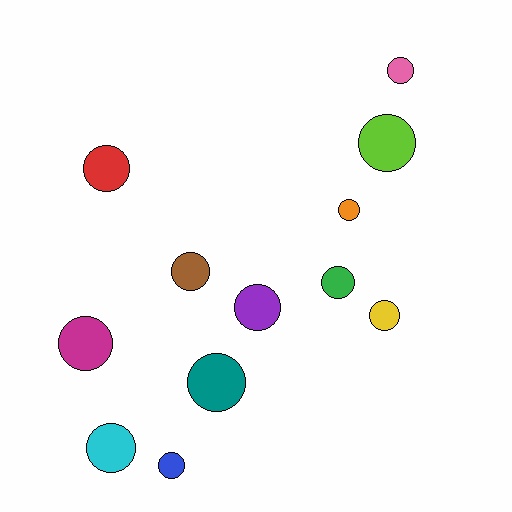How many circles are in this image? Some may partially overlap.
There are 12 circles.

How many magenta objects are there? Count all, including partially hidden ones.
There is 1 magenta object.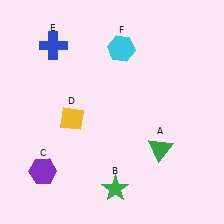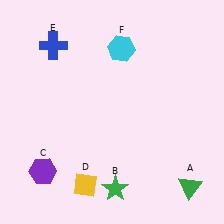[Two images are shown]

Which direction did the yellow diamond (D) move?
The yellow diamond (D) moved down.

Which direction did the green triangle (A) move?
The green triangle (A) moved down.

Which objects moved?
The objects that moved are: the green triangle (A), the yellow diamond (D).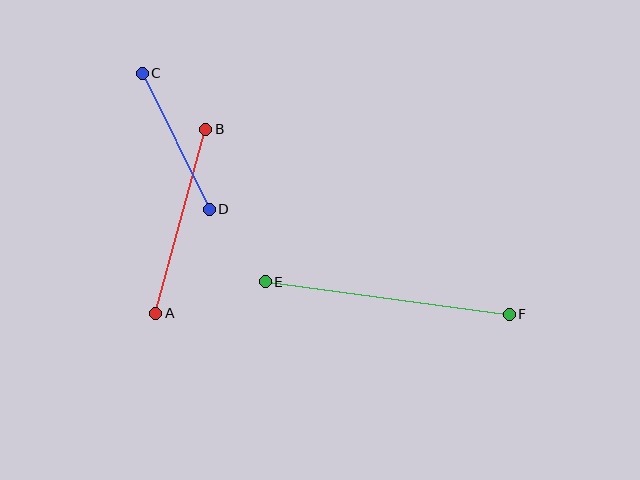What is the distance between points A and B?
The distance is approximately 191 pixels.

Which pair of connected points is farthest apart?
Points E and F are farthest apart.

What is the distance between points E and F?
The distance is approximately 246 pixels.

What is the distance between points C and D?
The distance is approximately 152 pixels.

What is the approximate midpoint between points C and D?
The midpoint is at approximately (176, 141) pixels.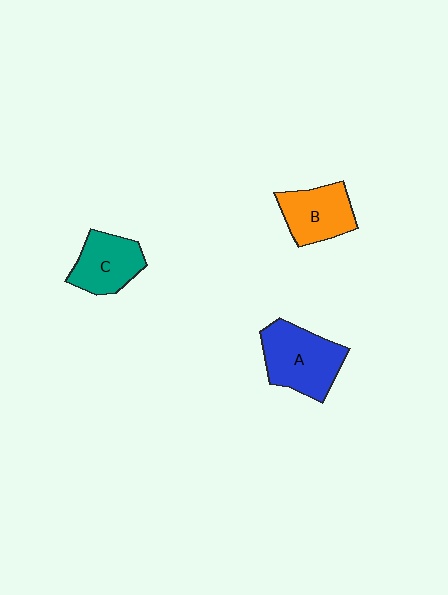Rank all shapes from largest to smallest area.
From largest to smallest: A (blue), B (orange), C (teal).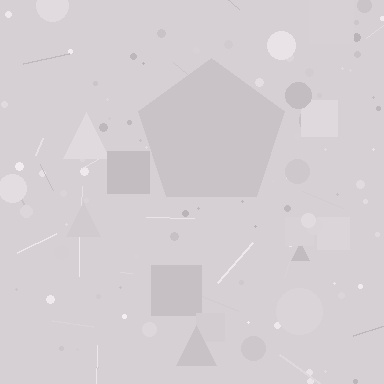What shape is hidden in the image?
A pentagon is hidden in the image.